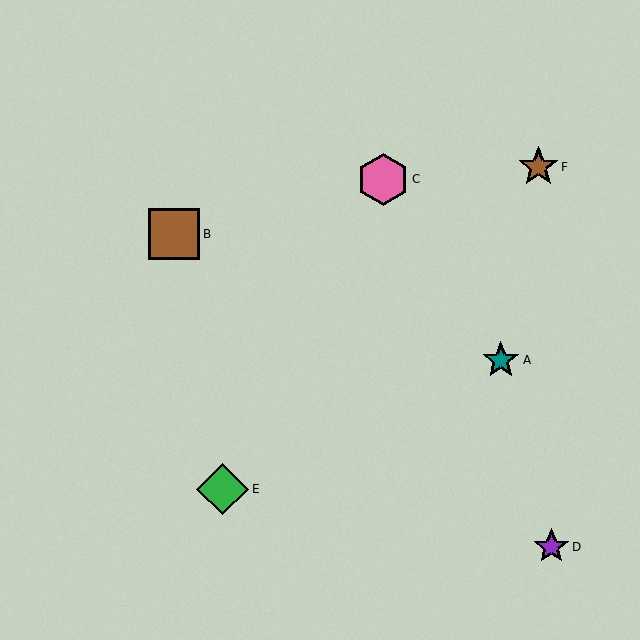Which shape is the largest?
The pink hexagon (labeled C) is the largest.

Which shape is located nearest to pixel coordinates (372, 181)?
The pink hexagon (labeled C) at (383, 179) is nearest to that location.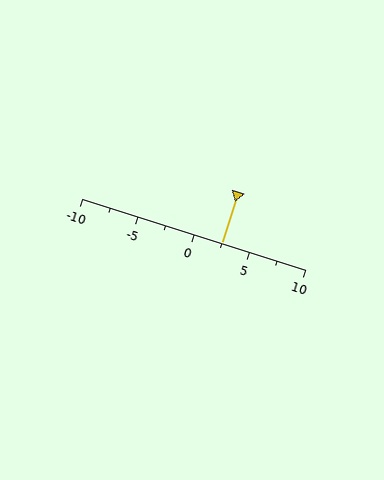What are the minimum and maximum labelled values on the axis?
The axis runs from -10 to 10.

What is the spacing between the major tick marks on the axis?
The major ticks are spaced 5 apart.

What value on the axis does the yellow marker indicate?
The marker indicates approximately 2.5.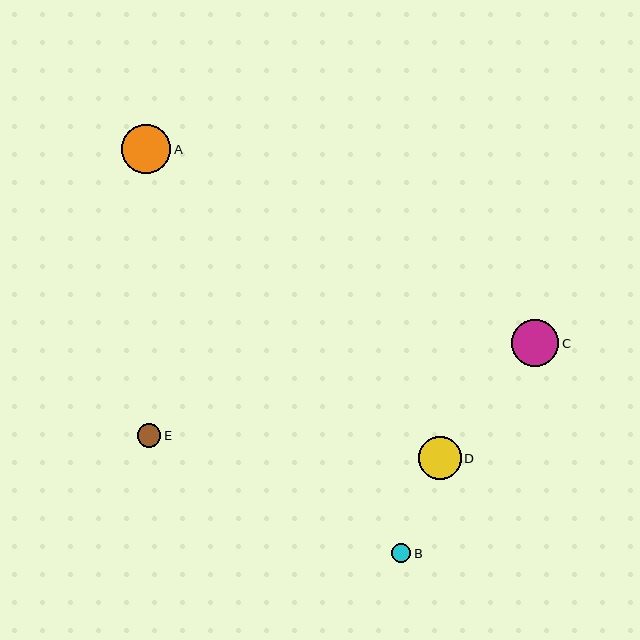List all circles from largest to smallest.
From largest to smallest: A, C, D, E, B.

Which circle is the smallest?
Circle B is the smallest with a size of approximately 20 pixels.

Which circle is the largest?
Circle A is the largest with a size of approximately 49 pixels.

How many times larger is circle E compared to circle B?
Circle E is approximately 1.2 times the size of circle B.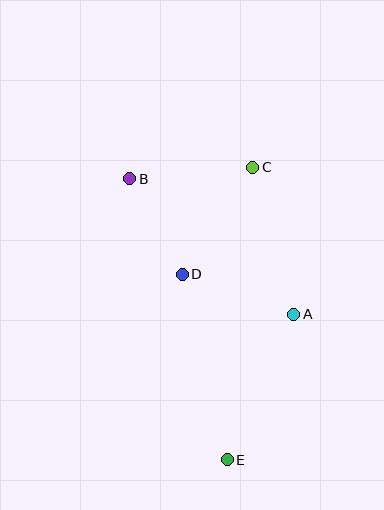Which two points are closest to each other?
Points B and D are closest to each other.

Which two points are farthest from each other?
Points B and E are farthest from each other.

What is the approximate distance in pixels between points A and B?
The distance between A and B is approximately 213 pixels.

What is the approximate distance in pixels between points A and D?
The distance between A and D is approximately 119 pixels.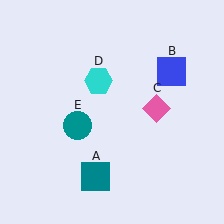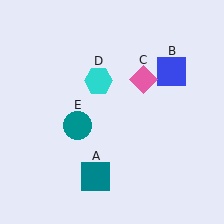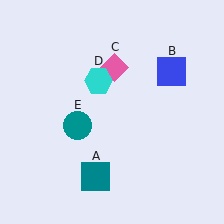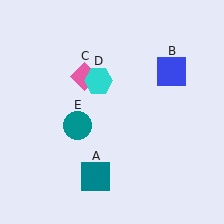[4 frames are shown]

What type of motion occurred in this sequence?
The pink diamond (object C) rotated counterclockwise around the center of the scene.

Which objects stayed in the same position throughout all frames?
Teal square (object A) and blue square (object B) and cyan hexagon (object D) and teal circle (object E) remained stationary.